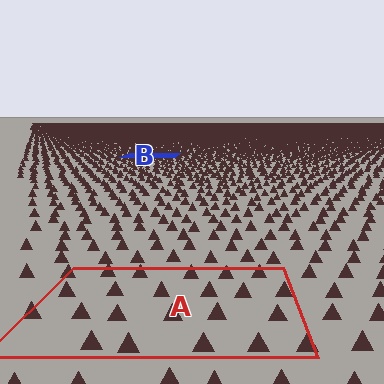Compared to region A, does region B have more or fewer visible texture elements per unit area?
Region B has more texture elements per unit area — they are packed more densely because it is farther away.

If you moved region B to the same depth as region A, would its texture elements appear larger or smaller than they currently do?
They would appear larger. At a closer depth, the same texture elements are projected at a bigger on-screen size.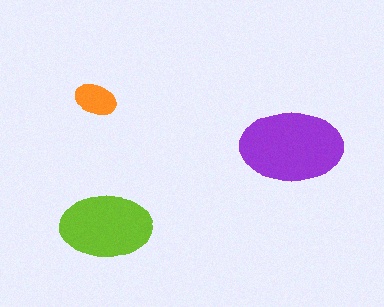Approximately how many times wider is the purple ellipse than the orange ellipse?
About 2.5 times wider.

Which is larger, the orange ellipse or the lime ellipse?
The lime one.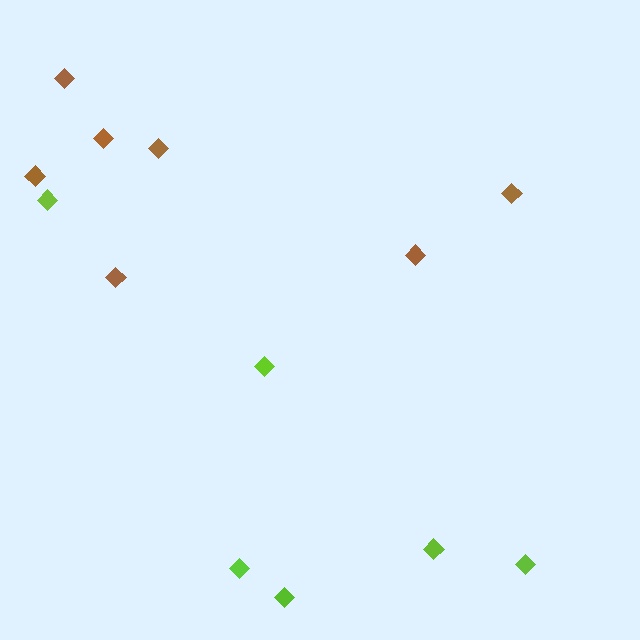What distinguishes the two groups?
There are 2 groups: one group of lime diamonds (6) and one group of brown diamonds (7).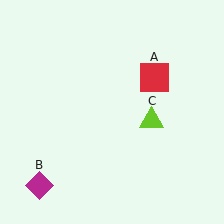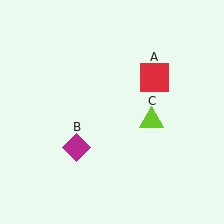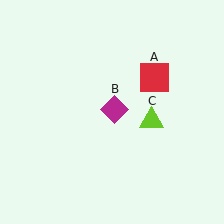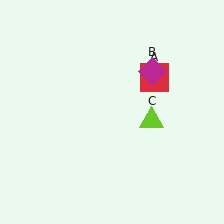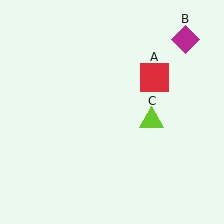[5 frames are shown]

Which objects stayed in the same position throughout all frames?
Red square (object A) and lime triangle (object C) remained stationary.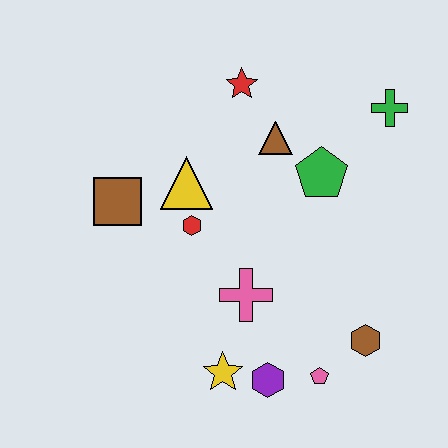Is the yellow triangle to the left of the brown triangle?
Yes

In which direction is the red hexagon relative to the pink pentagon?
The red hexagon is above the pink pentagon.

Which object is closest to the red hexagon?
The yellow triangle is closest to the red hexagon.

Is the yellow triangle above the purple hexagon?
Yes